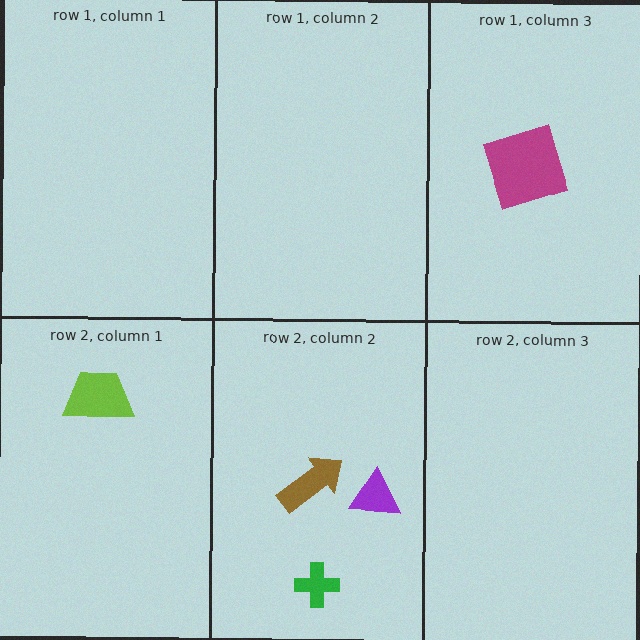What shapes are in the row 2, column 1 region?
The lime trapezoid.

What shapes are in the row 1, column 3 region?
The magenta square.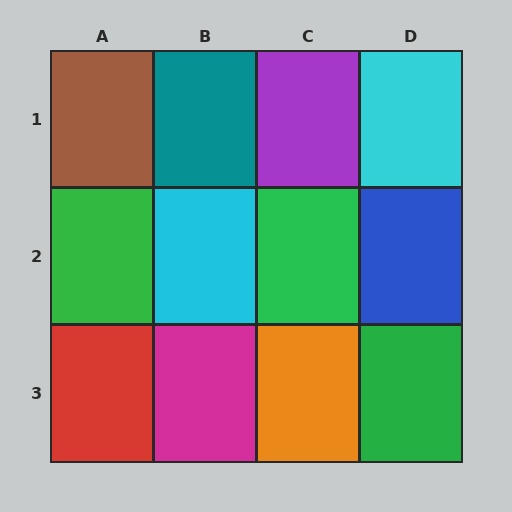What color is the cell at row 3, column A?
Red.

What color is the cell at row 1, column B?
Teal.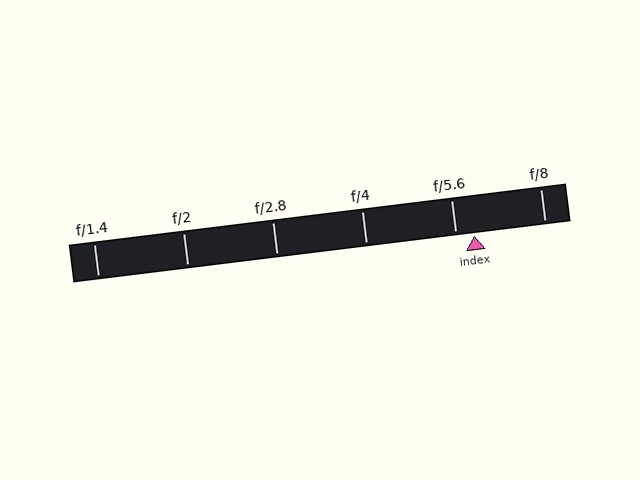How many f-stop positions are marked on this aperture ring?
There are 6 f-stop positions marked.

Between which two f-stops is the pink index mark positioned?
The index mark is between f/5.6 and f/8.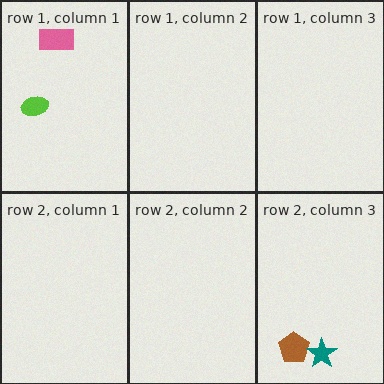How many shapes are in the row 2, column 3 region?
2.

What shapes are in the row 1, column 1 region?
The lime ellipse, the pink rectangle.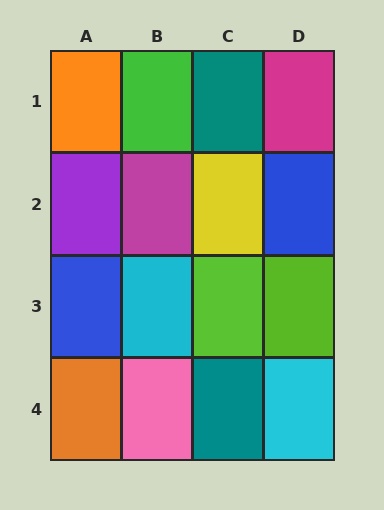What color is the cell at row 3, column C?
Lime.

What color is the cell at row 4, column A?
Orange.